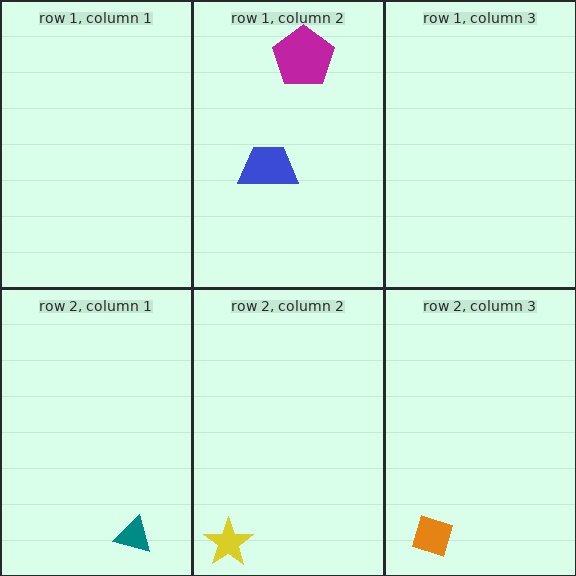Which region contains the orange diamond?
The row 2, column 3 region.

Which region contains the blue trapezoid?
The row 1, column 2 region.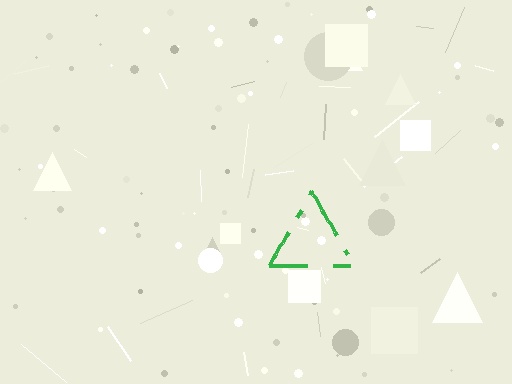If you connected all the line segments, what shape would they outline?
They would outline a triangle.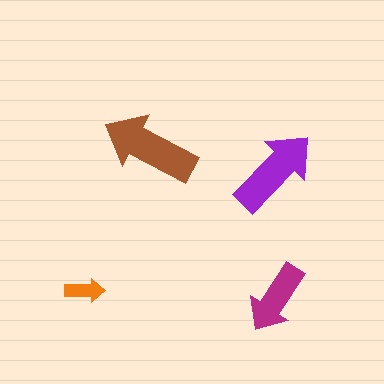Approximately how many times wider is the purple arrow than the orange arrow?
About 2.5 times wider.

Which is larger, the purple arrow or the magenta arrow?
The purple one.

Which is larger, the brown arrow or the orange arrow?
The brown one.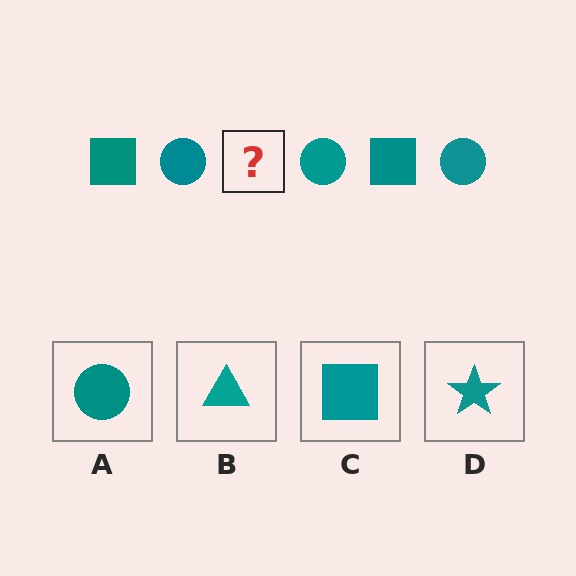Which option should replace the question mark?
Option C.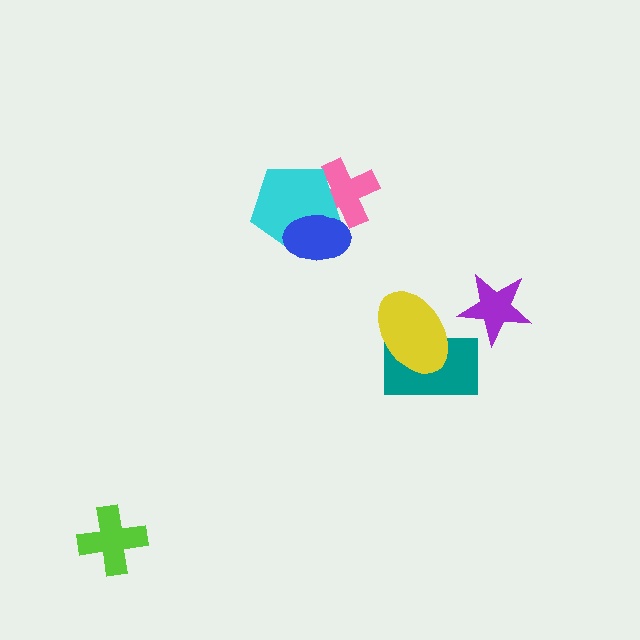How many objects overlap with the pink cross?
2 objects overlap with the pink cross.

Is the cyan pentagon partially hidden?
Yes, it is partially covered by another shape.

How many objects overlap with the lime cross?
0 objects overlap with the lime cross.